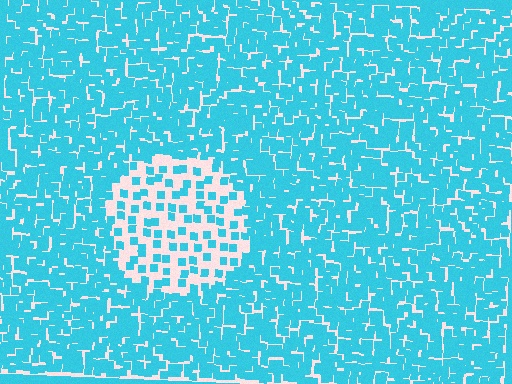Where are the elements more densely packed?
The elements are more densely packed outside the circle boundary.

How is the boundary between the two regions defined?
The boundary is defined by a change in element density (approximately 2.8x ratio). All elements are the same color, size, and shape.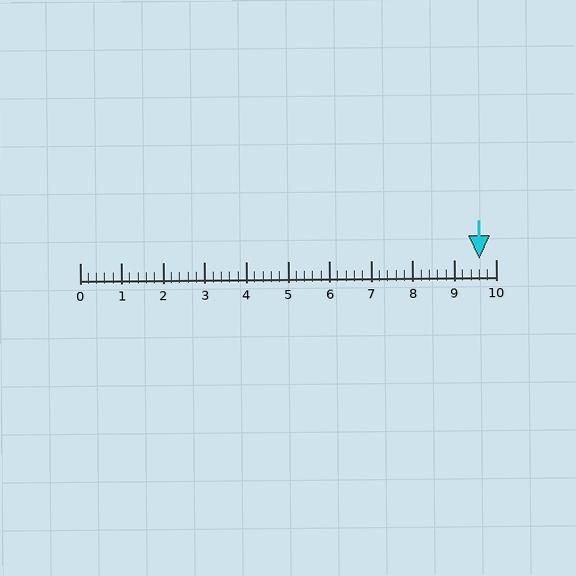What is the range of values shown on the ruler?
The ruler shows values from 0 to 10.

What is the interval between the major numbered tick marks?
The major tick marks are spaced 1 units apart.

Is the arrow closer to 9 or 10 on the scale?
The arrow is closer to 10.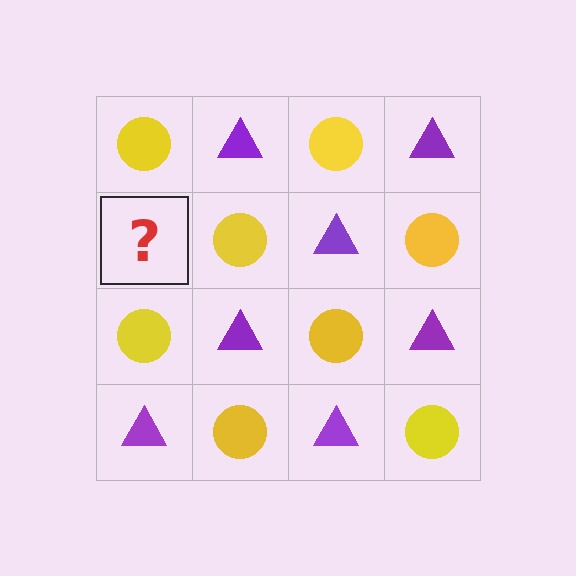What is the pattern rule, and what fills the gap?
The rule is that it alternates yellow circle and purple triangle in a checkerboard pattern. The gap should be filled with a purple triangle.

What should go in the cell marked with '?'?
The missing cell should contain a purple triangle.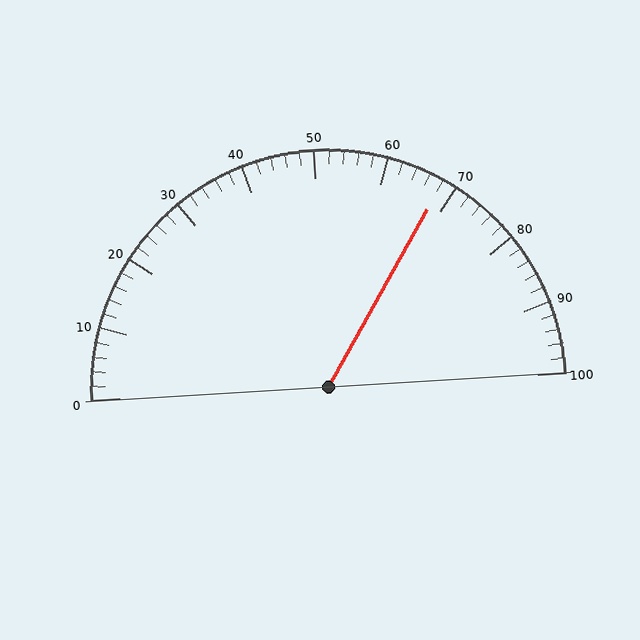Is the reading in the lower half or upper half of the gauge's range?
The reading is in the upper half of the range (0 to 100).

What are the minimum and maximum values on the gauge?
The gauge ranges from 0 to 100.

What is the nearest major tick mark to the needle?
The nearest major tick mark is 70.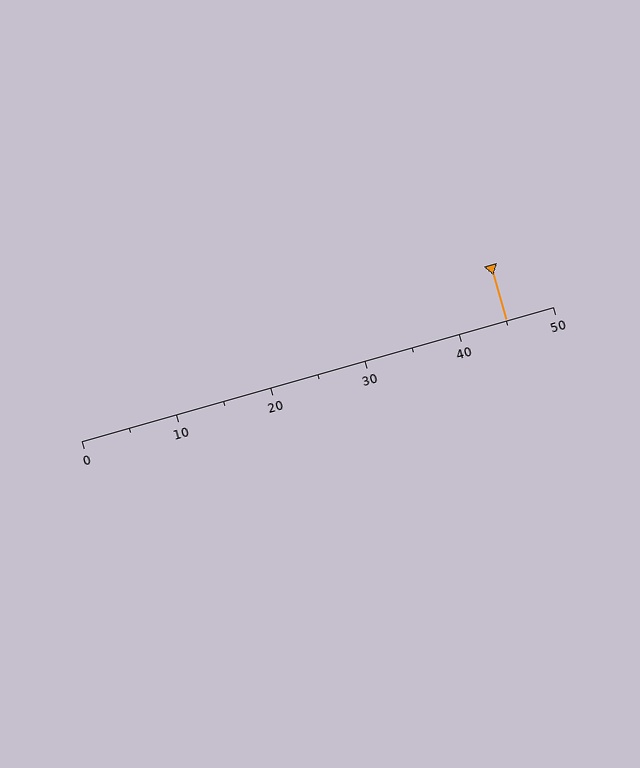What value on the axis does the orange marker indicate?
The marker indicates approximately 45.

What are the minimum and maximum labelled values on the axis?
The axis runs from 0 to 50.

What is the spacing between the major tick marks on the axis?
The major ticks are spaced 10 apart.